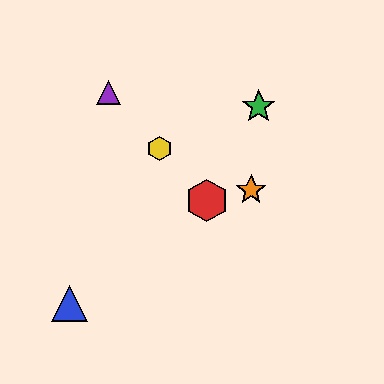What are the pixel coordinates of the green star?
The green star is at (259, 107).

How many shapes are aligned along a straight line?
3 shapes (the red hexagon, the yellow hexagon, the purple triangle) are aligned along a straight line.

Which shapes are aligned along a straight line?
The red hexagon, the yellow hexagon, the purple triangle are aligned along a straight line.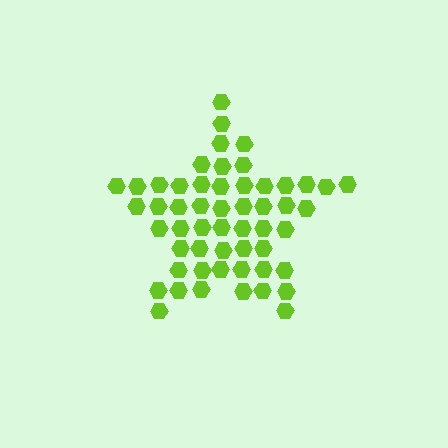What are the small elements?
The small elements are hexagons.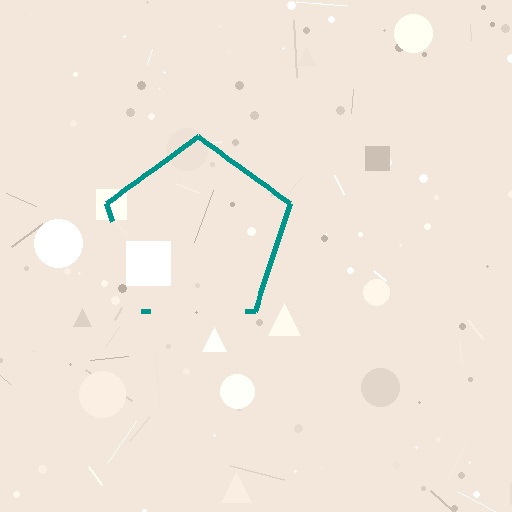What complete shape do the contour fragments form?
The contour fragments form a pentagon.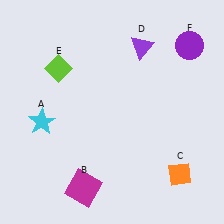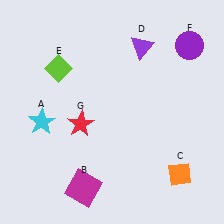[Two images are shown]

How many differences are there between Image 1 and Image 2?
There is 1 difference between the two images.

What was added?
A red star (G) was added in Image 2.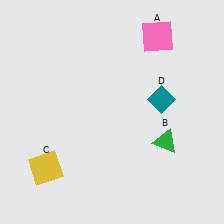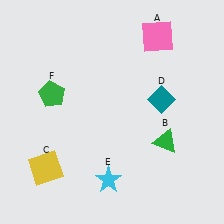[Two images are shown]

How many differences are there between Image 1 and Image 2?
There are 2 differences between the two images.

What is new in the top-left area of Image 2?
A green pentagon (F) was added in the top-left area of Image 2.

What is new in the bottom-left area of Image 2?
A cyan star (E) was added in the bottom-left area of Image 2.